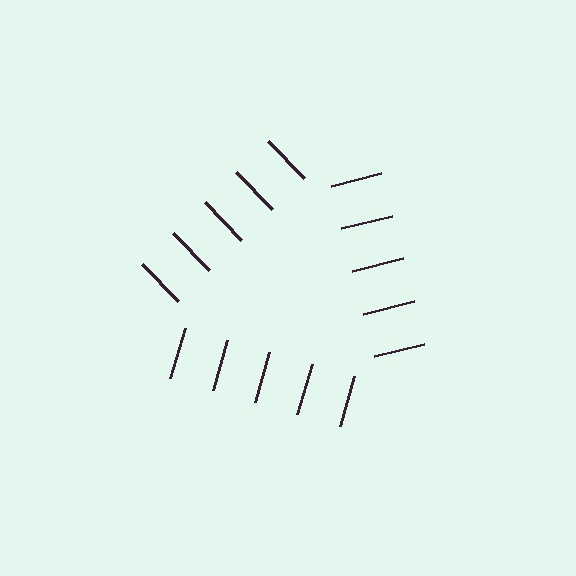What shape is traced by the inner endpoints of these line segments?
An illusory triangle — the line segments terminate on its edges but no continuous stroke is drawn.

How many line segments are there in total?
15 — 5 along each of the 3 edges.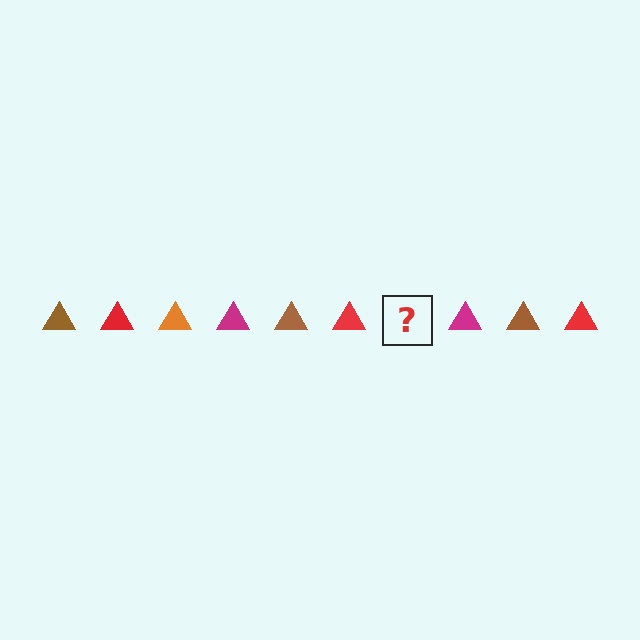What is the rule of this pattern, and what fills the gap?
The rule is that the pattern cycles through brown, red, orange, magenta triangles. The gap should be filled with an orange triangle.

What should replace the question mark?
The question mark should be replaced with an orange triangle.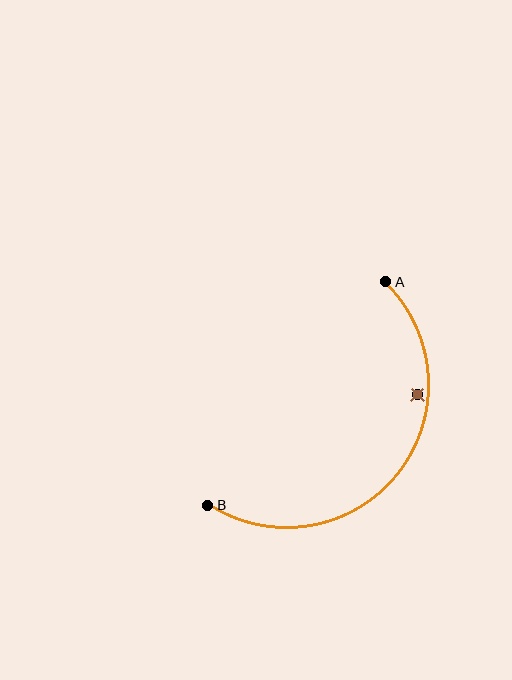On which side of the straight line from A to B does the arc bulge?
The arc bulges below and to the right of the straight line connecting A and B.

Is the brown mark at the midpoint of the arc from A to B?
No — the brown mark does not lie on the arc at all. It sits slightly inside the curve.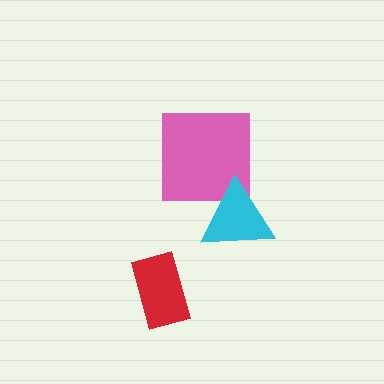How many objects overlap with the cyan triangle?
1 object overlaps with the cyan triangle.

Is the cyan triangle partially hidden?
No, no other shape covers it.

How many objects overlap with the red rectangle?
0 objects overlap with the red rectangle.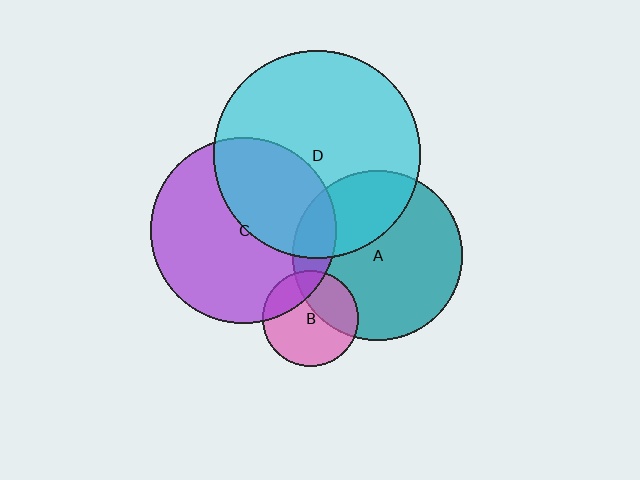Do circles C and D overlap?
Yes.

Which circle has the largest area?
Circle D (cyan).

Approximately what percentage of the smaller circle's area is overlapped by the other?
Approximately 40%.